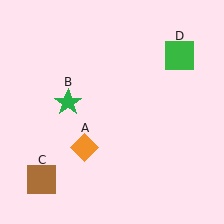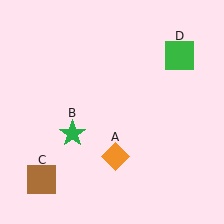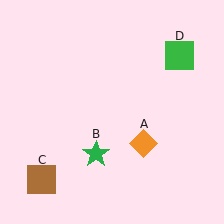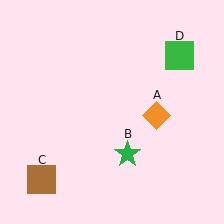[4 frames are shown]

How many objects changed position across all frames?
2 objects changed position: orange diamond (object A), green star (object B).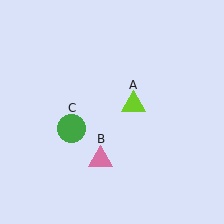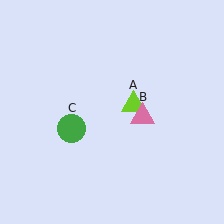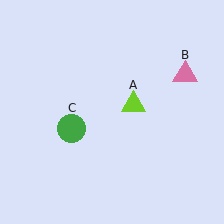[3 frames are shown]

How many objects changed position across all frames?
1 object changed position: pink triangle (object B).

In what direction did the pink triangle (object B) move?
The pink triangle (object B) moved up and to the right.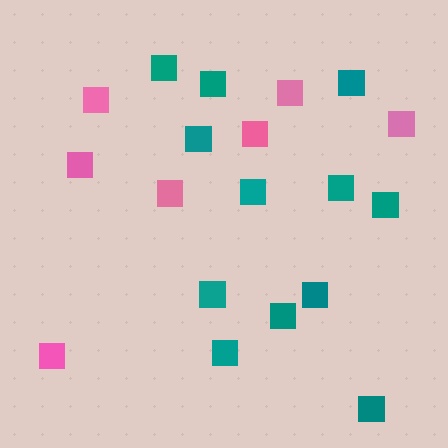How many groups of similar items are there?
There are 2 groups: one group of pink squares (7) and one group of teal squares (12).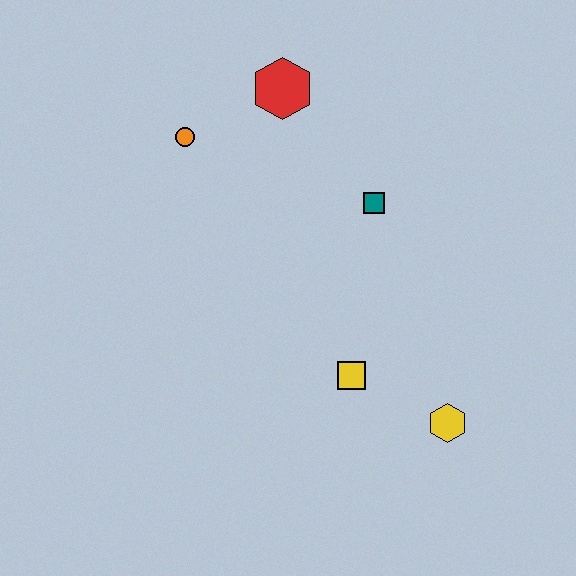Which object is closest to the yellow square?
The yellow hexagon is closest to the yellow square.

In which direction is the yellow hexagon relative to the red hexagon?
The yellow hexagon is below the red hexagon.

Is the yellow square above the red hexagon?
No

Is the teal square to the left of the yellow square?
No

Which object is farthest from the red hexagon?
The yellow hexagon is farthest from the red hexagon.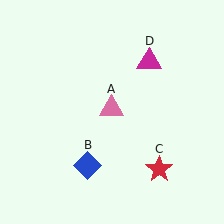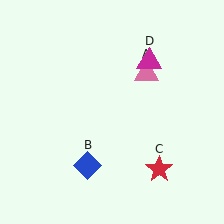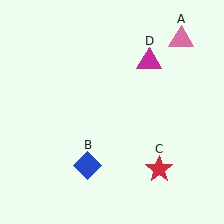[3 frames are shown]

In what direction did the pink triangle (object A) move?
The pink triangle (object A) moved up and to the right.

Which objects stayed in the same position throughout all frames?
Blue diamond (object B) and red star (object C) and magenta triangle (object D) remained stationary.